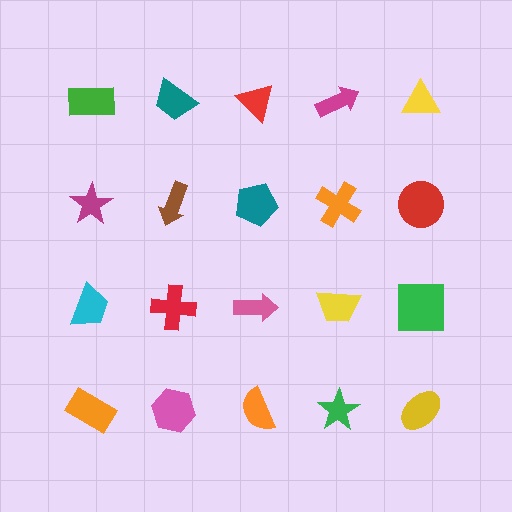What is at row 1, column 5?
A yellow triangle.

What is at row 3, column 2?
A red cross.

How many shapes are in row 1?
5 shapes.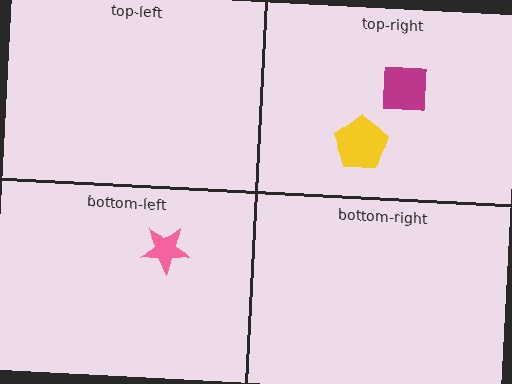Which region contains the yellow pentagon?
The top-right region.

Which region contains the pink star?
The bottom-left region.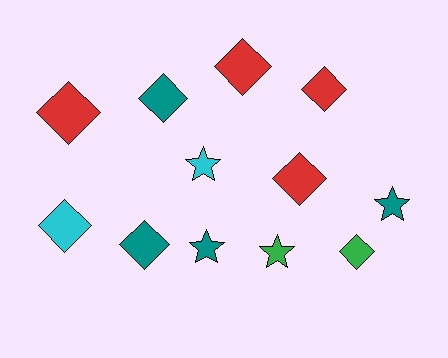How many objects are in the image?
There are 12 objects.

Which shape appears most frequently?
Diamond, with 8 objects.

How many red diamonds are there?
There are 4 red diamonds.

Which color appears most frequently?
Red, with 4 objects.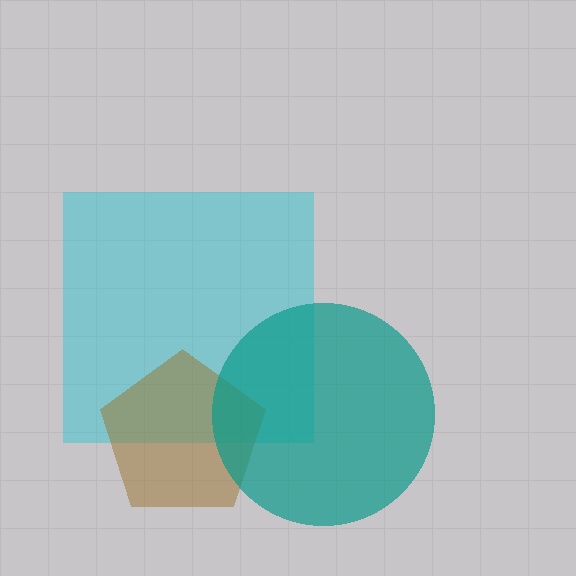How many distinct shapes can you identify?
There are 3 distinct shapes: a cyan square, a brown pentagon, a teal circle.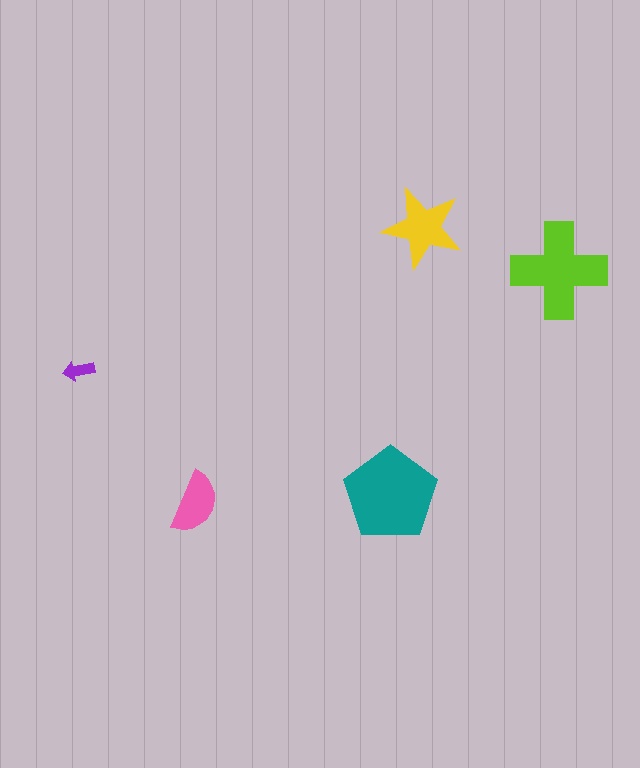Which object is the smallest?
The purple arrow.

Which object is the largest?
The teal pentagon.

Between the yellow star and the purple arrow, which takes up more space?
The yellow star.